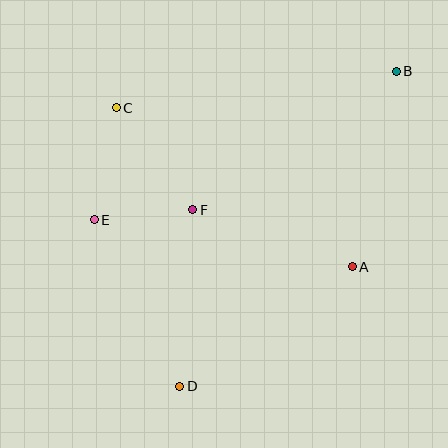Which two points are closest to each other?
Points E and F are closest to each other.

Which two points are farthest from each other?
Points B and D are farthest from each other.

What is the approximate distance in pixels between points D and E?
The distance between D and E is approximately 187 pixels.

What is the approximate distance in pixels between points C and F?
The distance between C and F is approximately 127 pixels.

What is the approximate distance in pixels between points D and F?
The distance between D and F is approximately 177 pixels.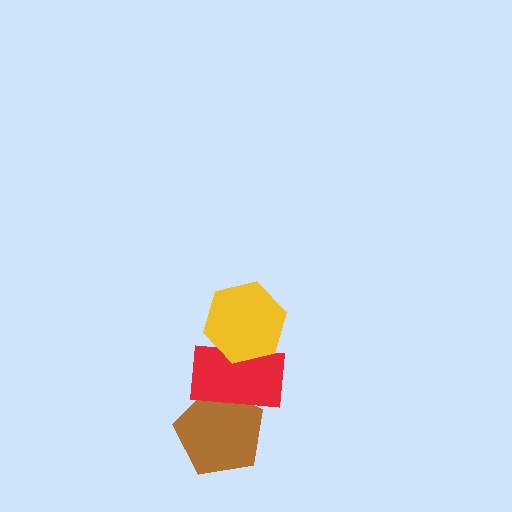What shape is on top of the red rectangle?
The yellow hexagon is on top of the red rectangle.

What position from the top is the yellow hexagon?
The yellow hexagon is 1st from the top.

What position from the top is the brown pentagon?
The brown pentagon is 3rd from the top.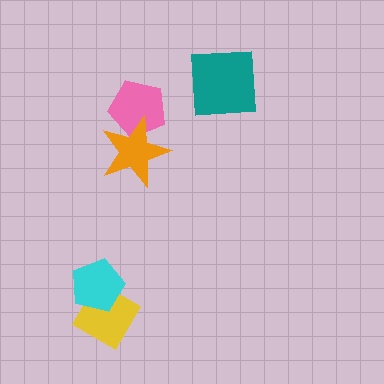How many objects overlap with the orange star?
1 object overlaps with the orange star.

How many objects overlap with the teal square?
0 objects overlap with the teal square.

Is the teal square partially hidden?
No, no other shape covers it.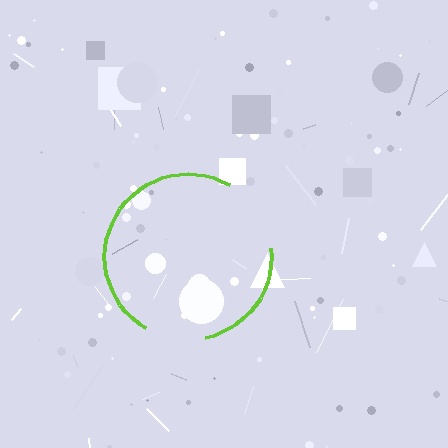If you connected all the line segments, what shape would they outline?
They would outline a circle.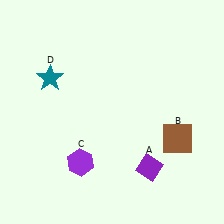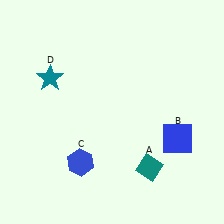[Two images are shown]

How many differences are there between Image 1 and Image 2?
There are 3 differences between the two images.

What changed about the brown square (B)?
In Image 1, B is brown. In Image 2, it changed to blue.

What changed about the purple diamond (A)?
In Image 1, A is purple. In Image 2, it changed to teal.